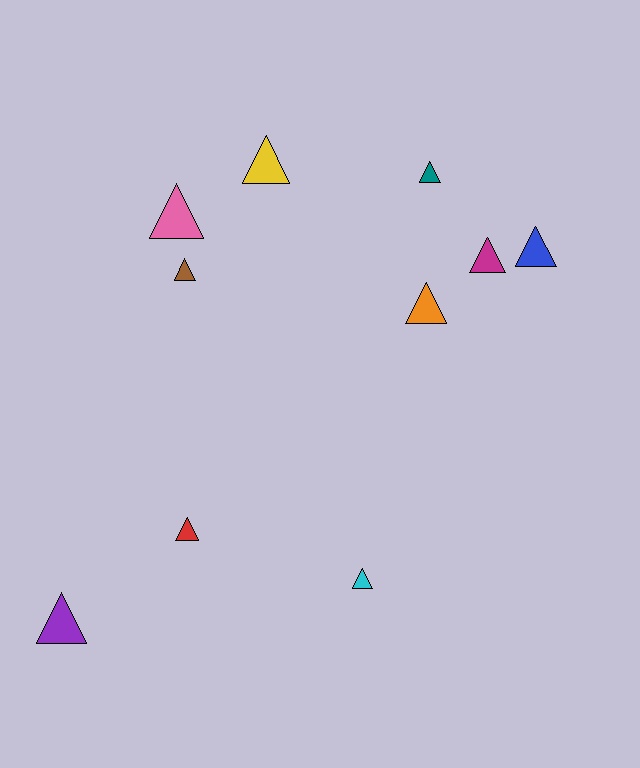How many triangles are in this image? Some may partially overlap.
There are 10 triangles.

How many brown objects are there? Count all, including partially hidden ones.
There is 1 brown object.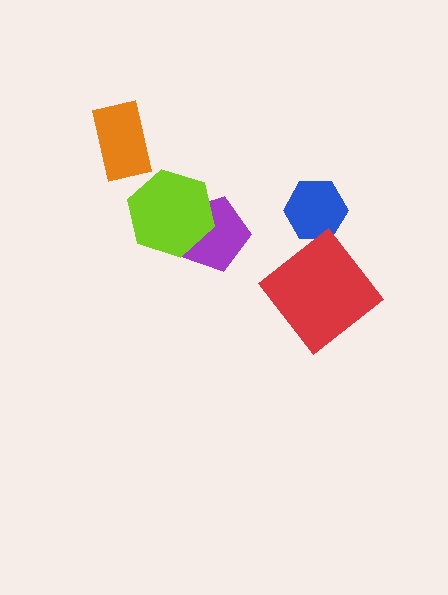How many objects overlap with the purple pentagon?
1 object overlaps with the purple pentagon.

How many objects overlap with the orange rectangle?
0 objects overlap with the orange rectangle.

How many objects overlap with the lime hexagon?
1 object overlaps with the lime hexagon.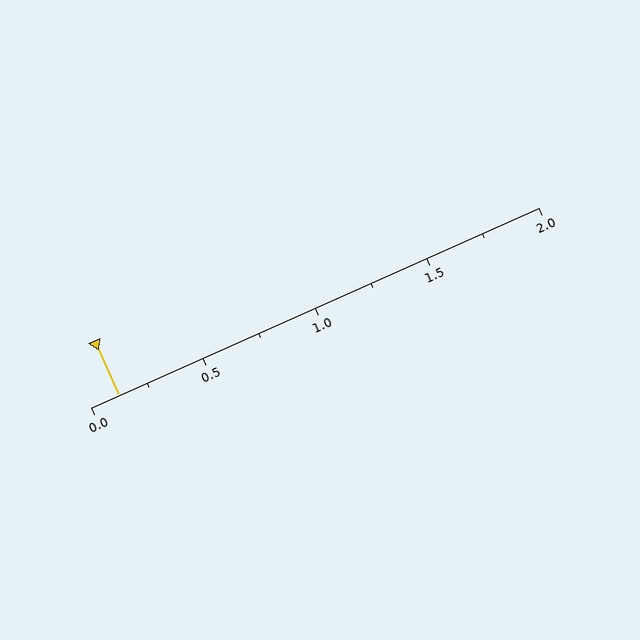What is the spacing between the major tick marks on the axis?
The major ticks are spaced 0.5 apart.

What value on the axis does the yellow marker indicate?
The marker indicates approximately 0.12.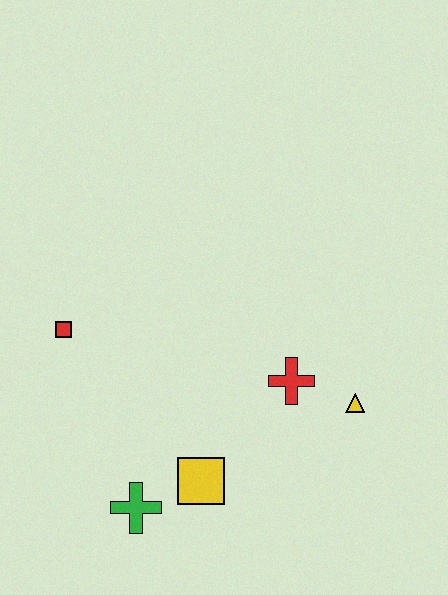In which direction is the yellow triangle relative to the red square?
The yellow triangle is to the right of the red square.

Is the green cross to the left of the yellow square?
Yes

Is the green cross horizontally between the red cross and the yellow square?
No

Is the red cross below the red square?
Yes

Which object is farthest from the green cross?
The yellow triangle is farthest from the green cross.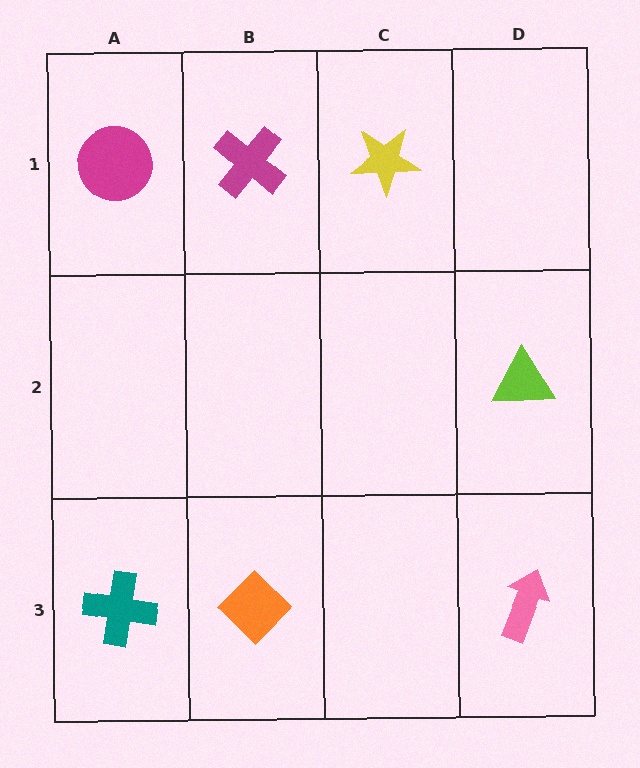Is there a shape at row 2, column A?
No, that cell is empty.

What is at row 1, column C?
A yellow star.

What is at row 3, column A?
A teal cross.